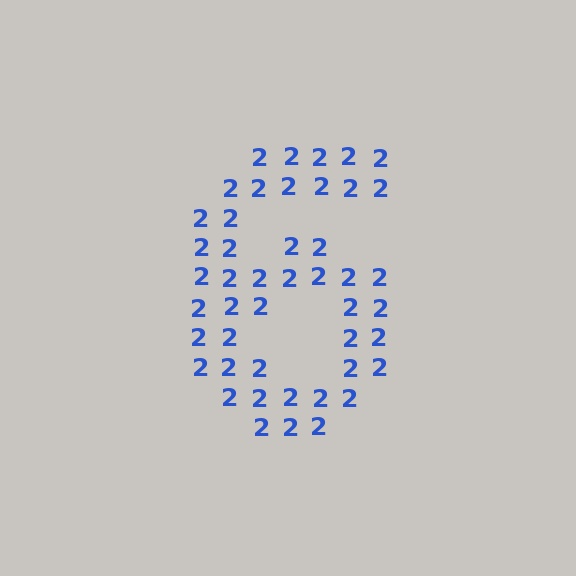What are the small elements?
The small elements are digit 2's.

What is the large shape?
The large shape is the digit 6.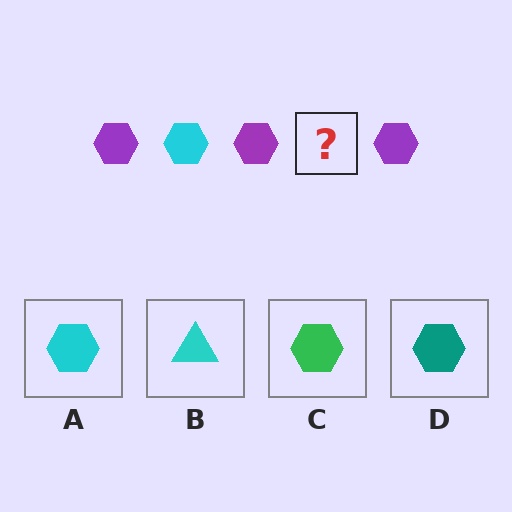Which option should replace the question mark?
Option A.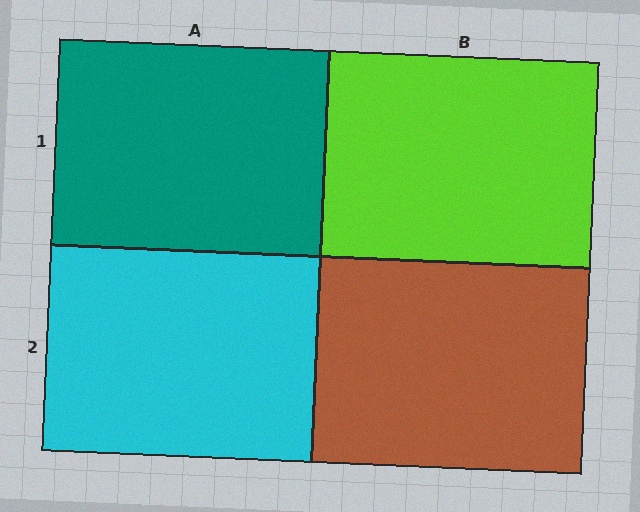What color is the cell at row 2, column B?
Brown.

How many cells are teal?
1 cell is teal.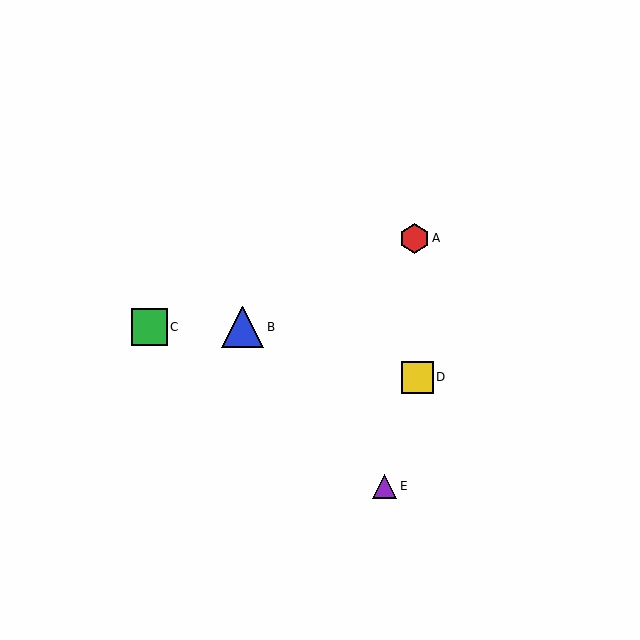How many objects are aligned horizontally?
2 objects (B, C) are aligned horizontally.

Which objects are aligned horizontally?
Objects B, C are aligned horizontally.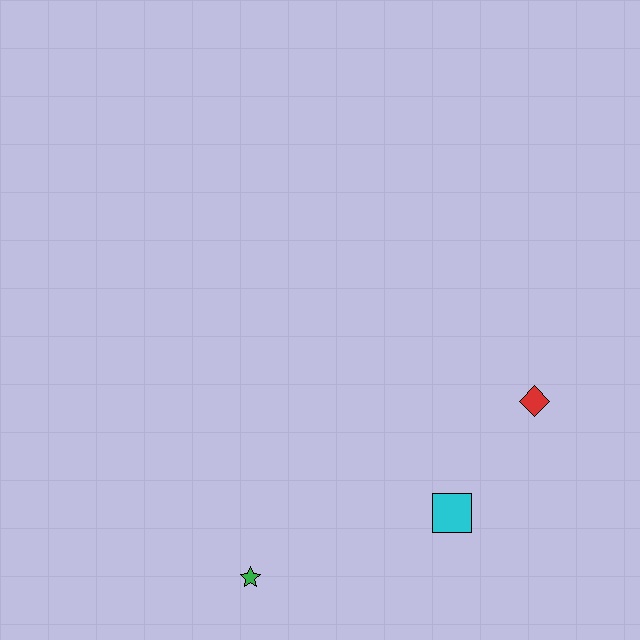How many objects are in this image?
There are 3 objects.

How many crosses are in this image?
There are no crosses.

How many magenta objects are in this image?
There are no magenta objects.